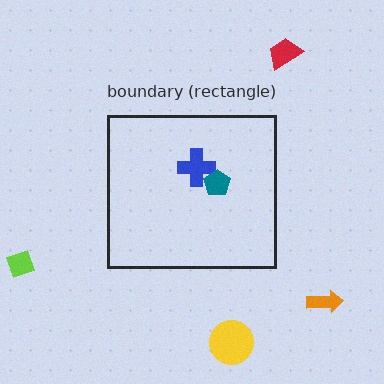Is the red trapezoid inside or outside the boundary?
Outside.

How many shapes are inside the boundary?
2 inside, 4 outside.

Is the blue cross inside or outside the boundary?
Inside.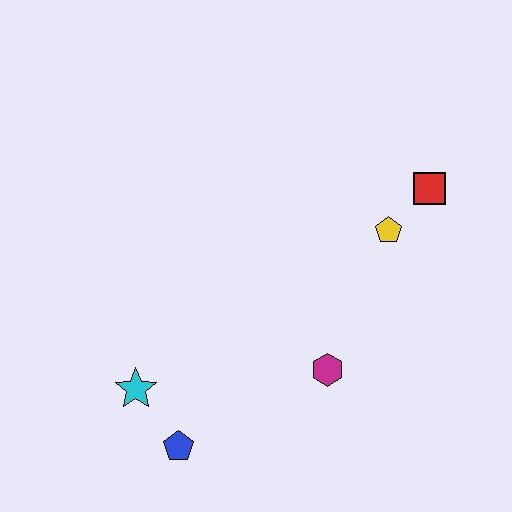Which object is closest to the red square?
The yellow pentagon is closest to the red square.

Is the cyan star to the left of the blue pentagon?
Yes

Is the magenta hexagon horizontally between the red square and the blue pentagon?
Yes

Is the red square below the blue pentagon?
No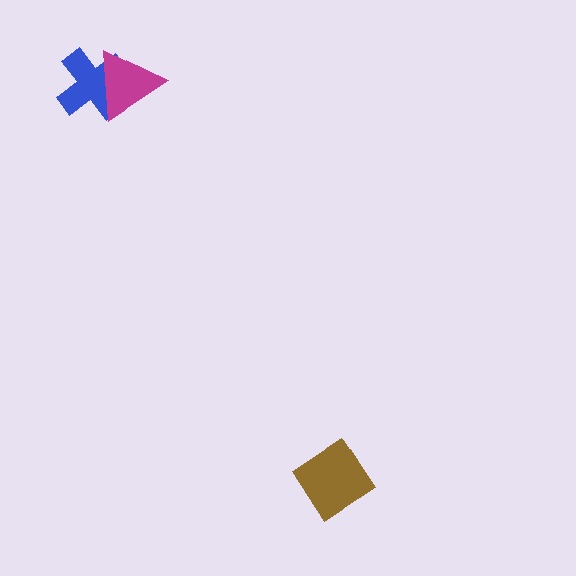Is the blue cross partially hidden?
Yes, it is partially covered by another shape.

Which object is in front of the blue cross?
The magenta triangle is in front of the blue cross.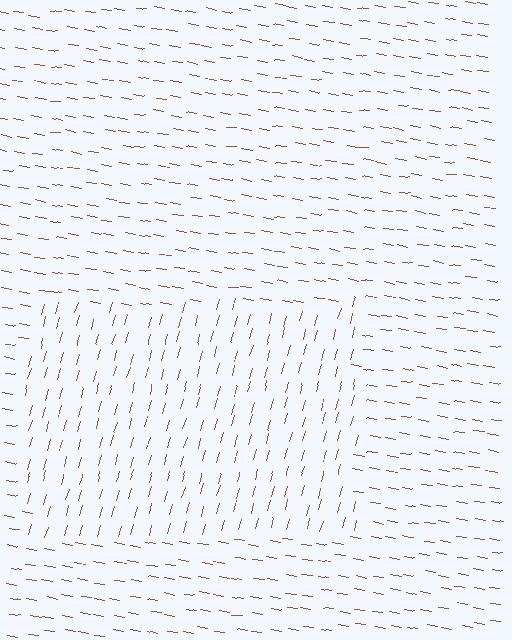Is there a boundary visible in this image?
Yes, there is a texture boundary formed by a change in line orientation.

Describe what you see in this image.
The image is filled with small brown line segments. A rectangle region in the image has lines oriented differently from the surrounding lines, creating a visible texture boundary.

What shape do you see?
I see a rectangle.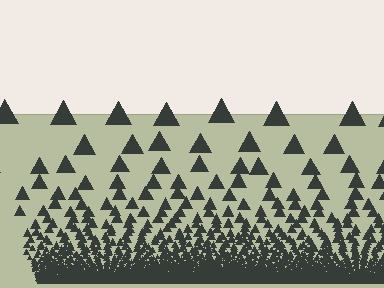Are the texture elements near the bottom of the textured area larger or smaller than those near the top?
Smaller. The gradient is inverted — elements near the bottom are smaller and denser.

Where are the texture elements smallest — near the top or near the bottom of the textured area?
Near the bottom.